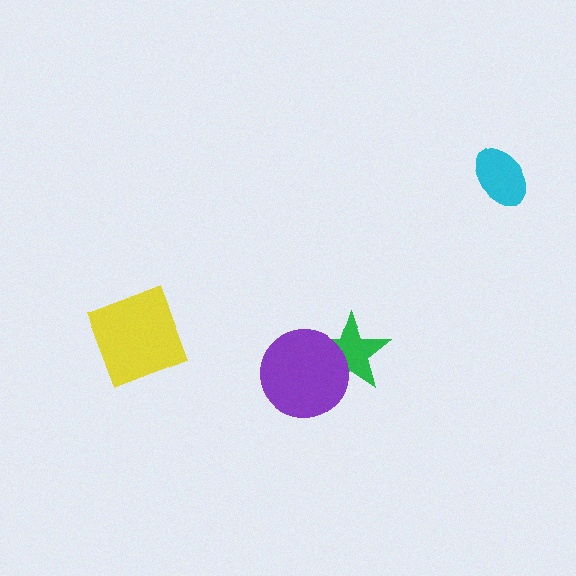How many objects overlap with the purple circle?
1 object overlaps with the purple circle.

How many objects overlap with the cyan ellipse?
0 objects overlap with the cyan ellipse.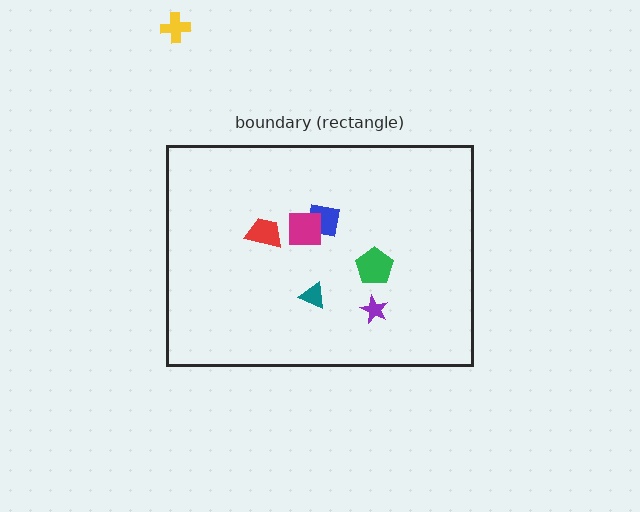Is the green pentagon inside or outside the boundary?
Inside.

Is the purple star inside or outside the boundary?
Inside.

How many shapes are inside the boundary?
6 inside, 1 outside.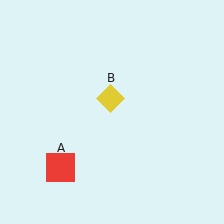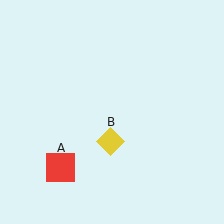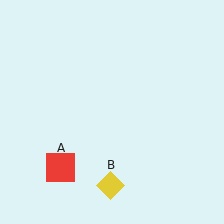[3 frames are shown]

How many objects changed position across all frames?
1 object changed position: yellow diamond (object B).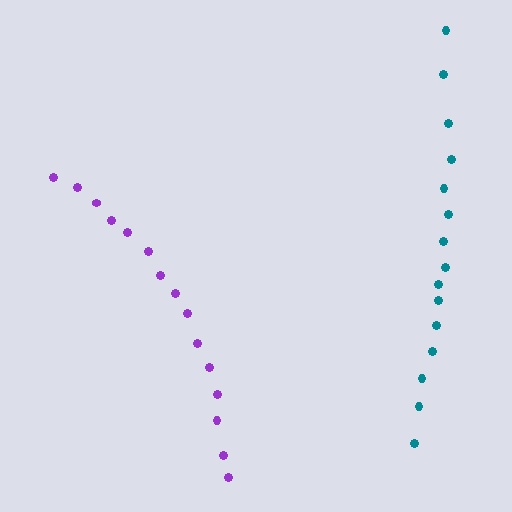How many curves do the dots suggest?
There are 2 distinct paths.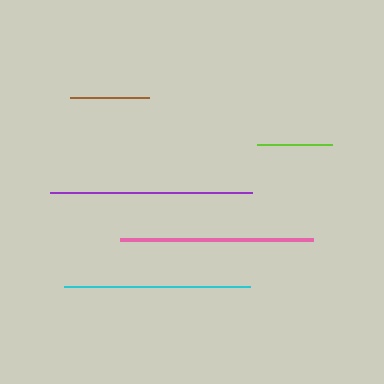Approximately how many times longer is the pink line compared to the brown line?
The pink line is approximately 2.4 times the length of the brown line.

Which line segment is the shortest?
The lime line is the shortest at approximately 75 pixels.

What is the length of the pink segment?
The pink segment is approximately 193 pixels long.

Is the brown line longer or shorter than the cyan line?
The cyan line is longer than the brown line.